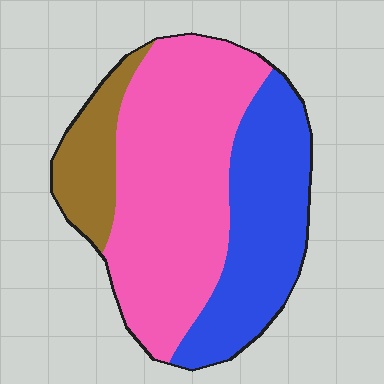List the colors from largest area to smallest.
From largest to smallest: pink, blue, brown.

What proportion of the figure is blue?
Blue covers 33% of the figure.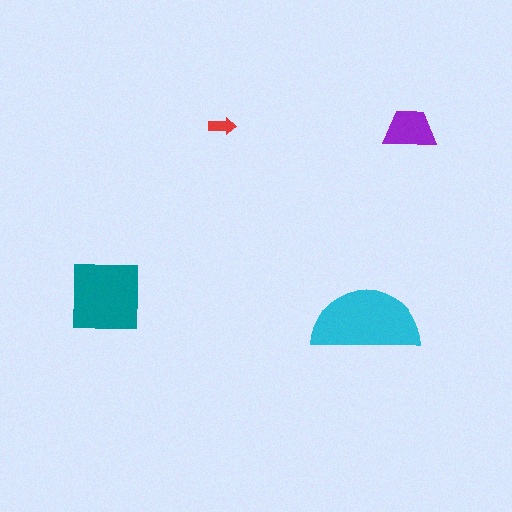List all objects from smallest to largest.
The red arrow, the purple trapezoid, the teal square, the cyan semicircle.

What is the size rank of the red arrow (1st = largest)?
4th.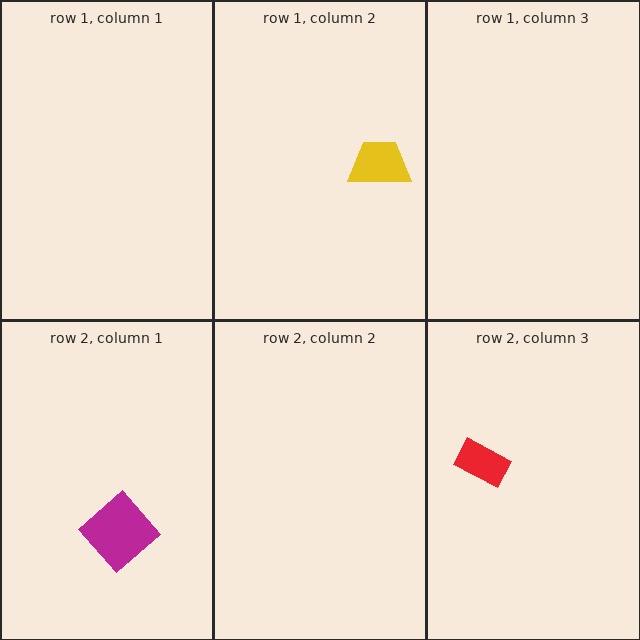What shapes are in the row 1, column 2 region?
The yellow trapezoid.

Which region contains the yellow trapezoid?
The row 1, column 2 region.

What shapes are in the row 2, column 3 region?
The red rectangle.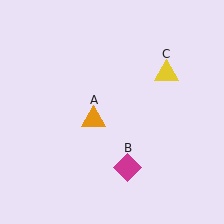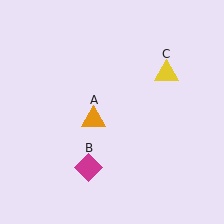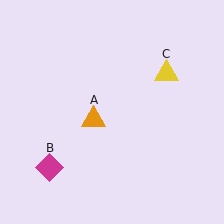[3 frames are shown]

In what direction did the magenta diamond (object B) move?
The magenta diamond (object B) moved left.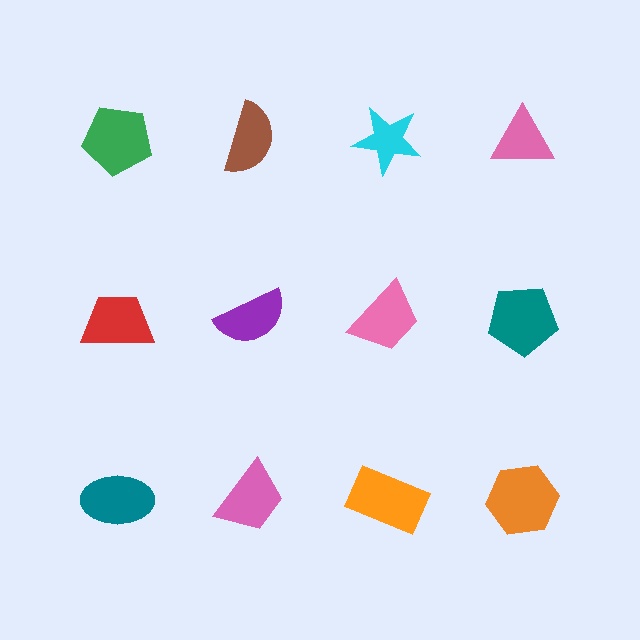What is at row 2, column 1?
A red trapezoid.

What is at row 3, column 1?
A teal ellipse.